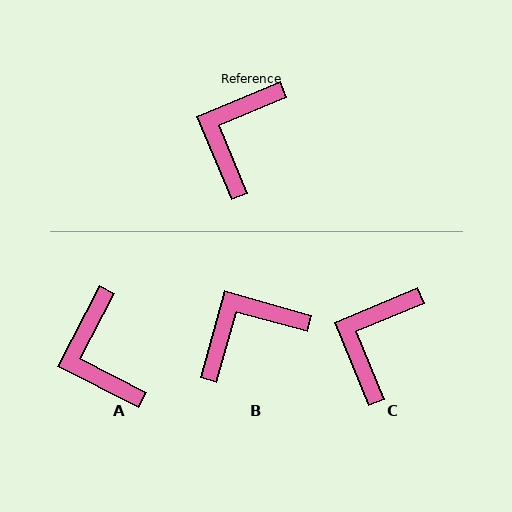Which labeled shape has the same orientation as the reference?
C.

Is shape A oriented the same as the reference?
No, it is off by about 40 degrees.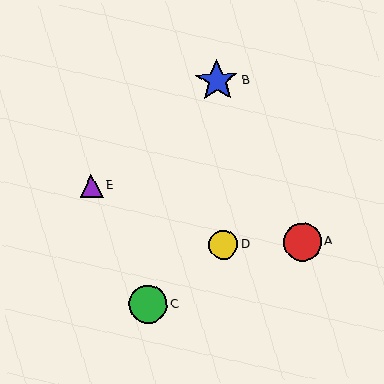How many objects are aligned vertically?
2 objects (B, D) are aligned vertically.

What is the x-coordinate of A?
Object A is at x≈302.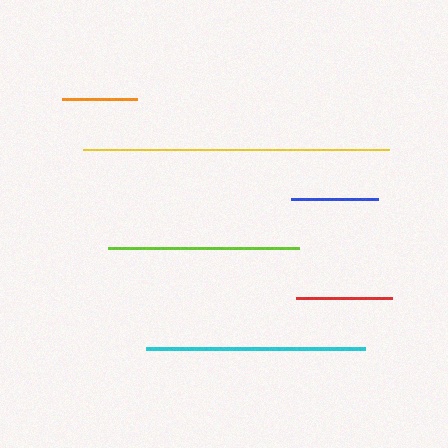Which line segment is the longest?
The yellow line is the longest at approximately 306 pixels.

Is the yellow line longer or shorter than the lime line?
The yellow line is longer than the lime line.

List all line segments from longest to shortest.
From longest to shortest: yellow, cyan, lime, red, blue, orange.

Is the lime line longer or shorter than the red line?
The lime line is longer than the red line.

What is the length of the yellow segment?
The yellow segment is approximately 306 pixels long.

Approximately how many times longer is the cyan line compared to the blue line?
The cyan line is approximately 2.5 times the length of the blue line.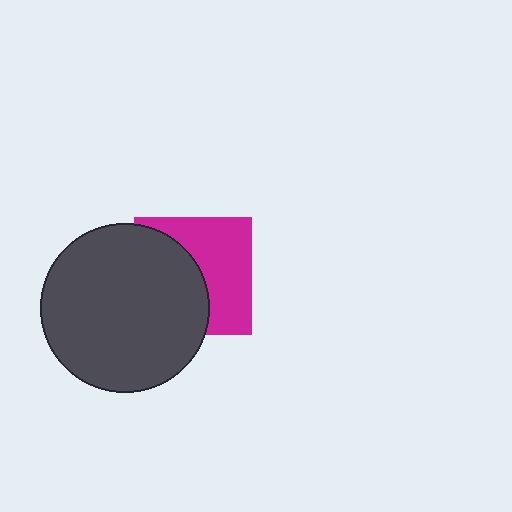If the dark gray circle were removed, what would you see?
You would see the complete magenta square.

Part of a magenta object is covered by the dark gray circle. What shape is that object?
It is a square.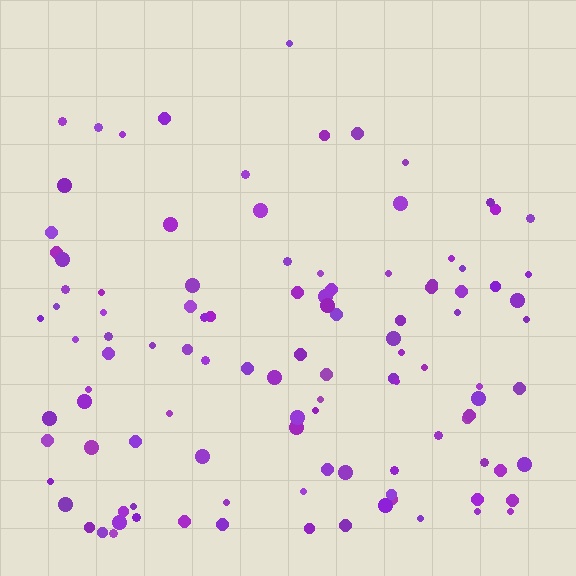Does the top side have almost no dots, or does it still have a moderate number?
Still a moderate number, just noticeably fewer than the bottom.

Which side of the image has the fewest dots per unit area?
The top.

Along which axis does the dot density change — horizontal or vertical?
Vertical.